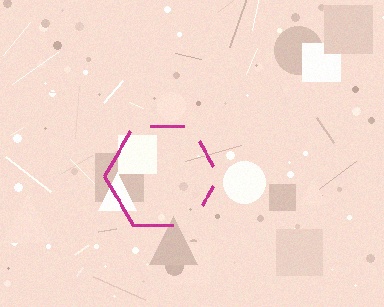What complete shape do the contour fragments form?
The contour fragments form a hexagon.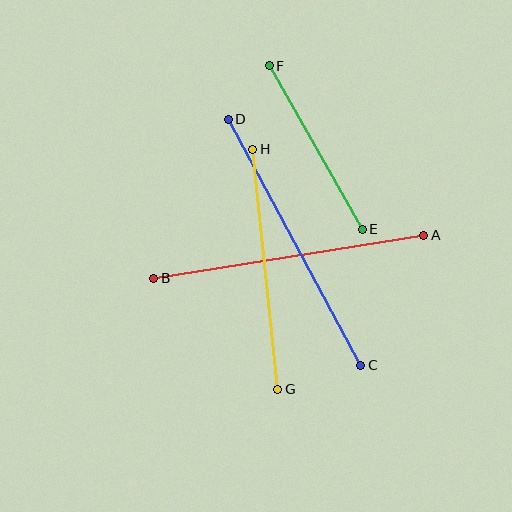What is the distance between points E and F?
The distance is approximately 188 pixels.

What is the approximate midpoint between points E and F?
The midpoint is at approximately (316, 148) pixels.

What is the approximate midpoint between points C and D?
The midpoint is at approximately (294, 242) pixels.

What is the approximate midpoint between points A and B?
The midpoint is at approximately (289, 257) pixels.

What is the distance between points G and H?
The distance is approximately 241 pixels.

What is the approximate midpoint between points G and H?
The midpoint is at approximately (265, 269) pixels.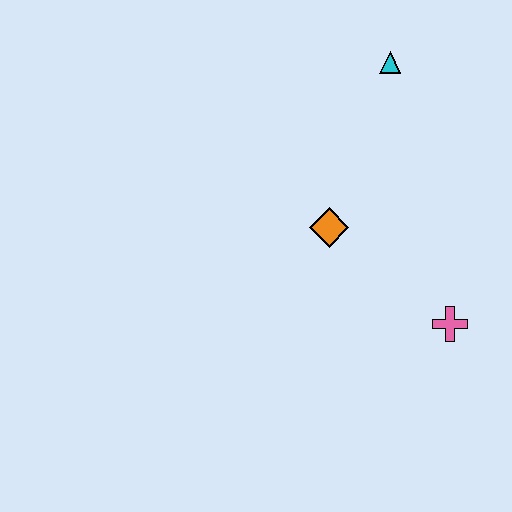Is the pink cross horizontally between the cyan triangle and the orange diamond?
No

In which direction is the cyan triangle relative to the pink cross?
The cyan triangle is above the pink cross.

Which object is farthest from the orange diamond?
The cyan triangle is farthest from the orange diamond.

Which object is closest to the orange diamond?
The pink cross is closest to the orange diamond.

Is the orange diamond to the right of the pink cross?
No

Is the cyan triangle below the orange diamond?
No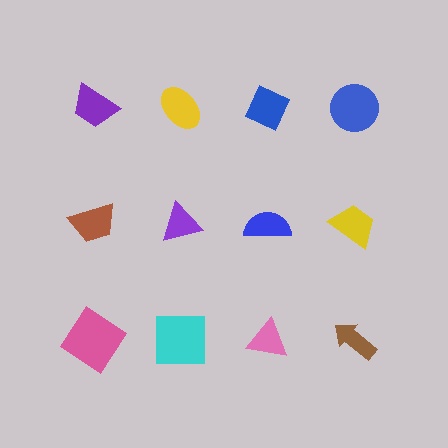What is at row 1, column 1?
A purple trapezoid.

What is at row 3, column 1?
A pink diamond.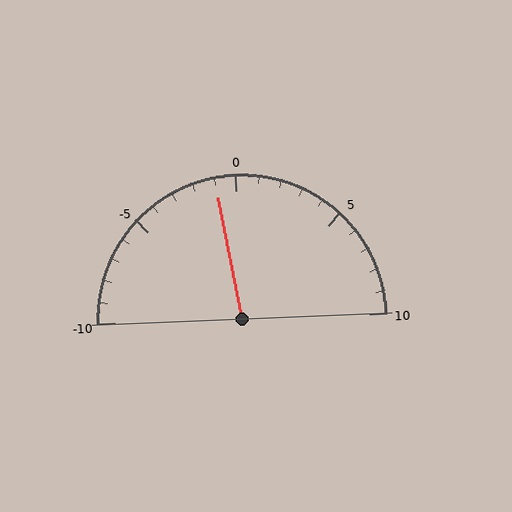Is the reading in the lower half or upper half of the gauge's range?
The reading is in the lower half of the range (-10 to 10).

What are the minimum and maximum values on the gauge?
The gauge ranges from -10 to 10.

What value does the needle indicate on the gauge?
The needle indicates approximately -1.